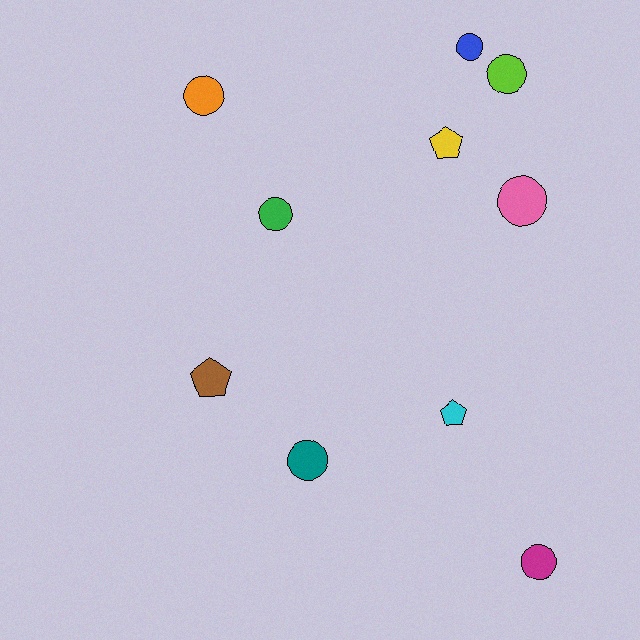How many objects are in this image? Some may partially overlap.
There are 10 objects.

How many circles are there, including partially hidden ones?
There are 7 circles.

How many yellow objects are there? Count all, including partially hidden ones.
There is 1 yellow object.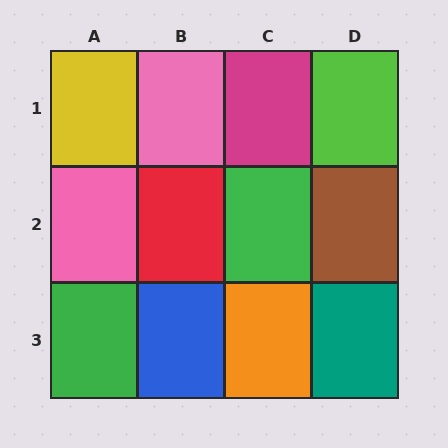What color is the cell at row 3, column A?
Green.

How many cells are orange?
1 cell is orange.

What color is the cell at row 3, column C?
Orange.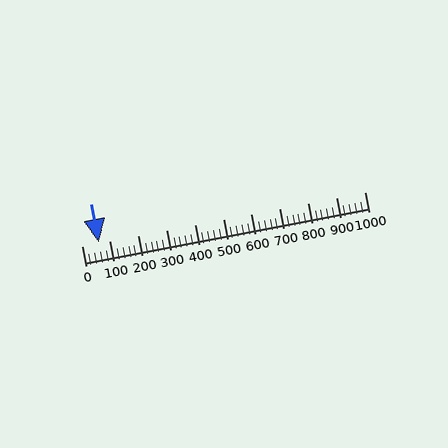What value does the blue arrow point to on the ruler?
The blue arrow points to approximately 60.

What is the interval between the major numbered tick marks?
The major tick marks are spaced 100 units apart.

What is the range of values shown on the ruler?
The ruler shows values from 0 to 1000.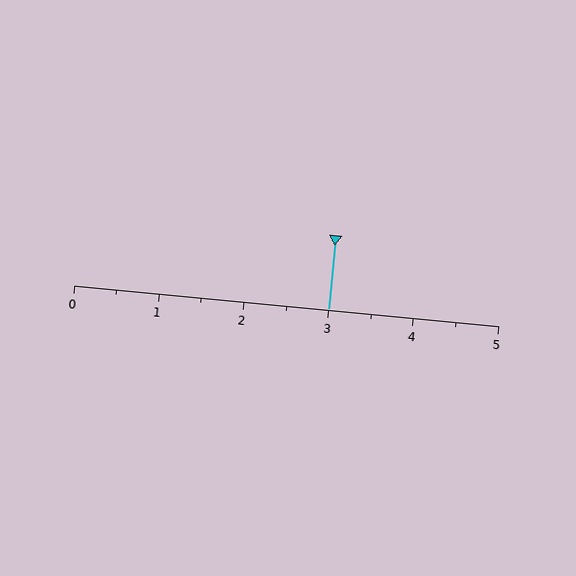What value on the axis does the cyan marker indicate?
The marker indicates approximately 3.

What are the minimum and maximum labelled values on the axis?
The axis runs from 0 to 5.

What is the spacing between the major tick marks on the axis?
The major ticks are spaced 1 apart.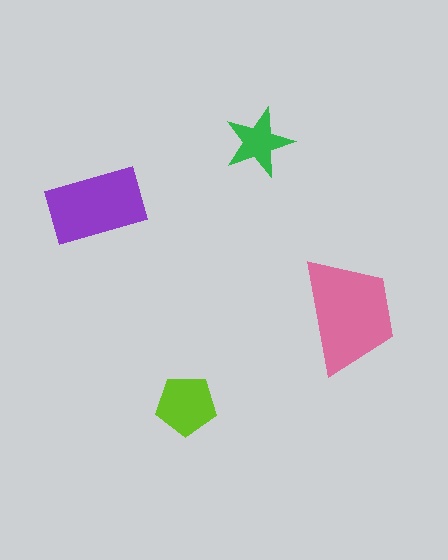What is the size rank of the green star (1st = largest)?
4th.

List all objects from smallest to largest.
The green star, the lime pentagon, the purple rectangle, the pink trapezoid.